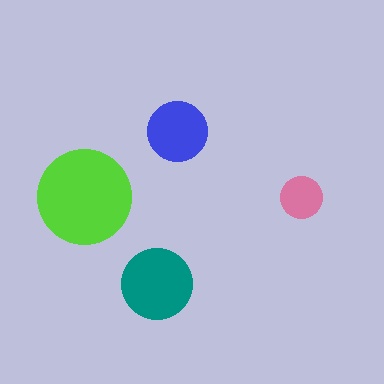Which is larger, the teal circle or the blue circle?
The teal one.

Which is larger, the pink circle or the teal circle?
The teal one.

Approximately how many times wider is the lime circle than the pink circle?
About 2.5 times wider.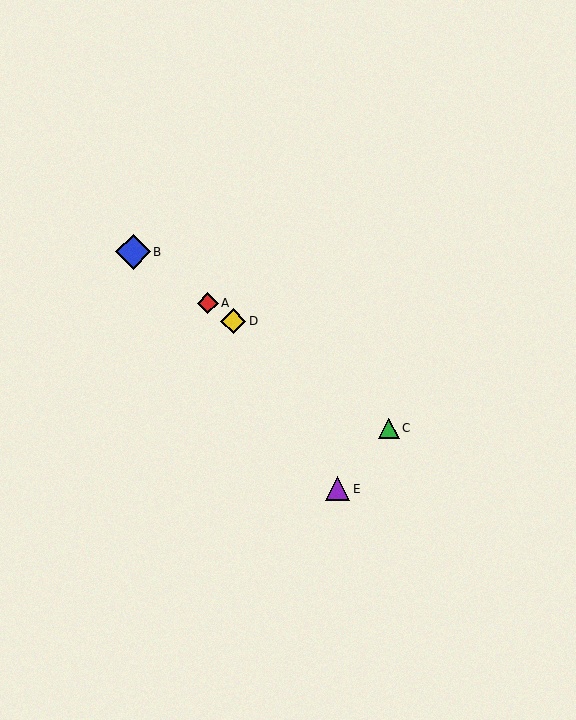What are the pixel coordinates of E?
Object E is at (338, 489).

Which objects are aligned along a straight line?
Objects A, B, C, D are aligned along a straight line.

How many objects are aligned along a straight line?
4 objects (A, B, C, D) are aligned along a straight line.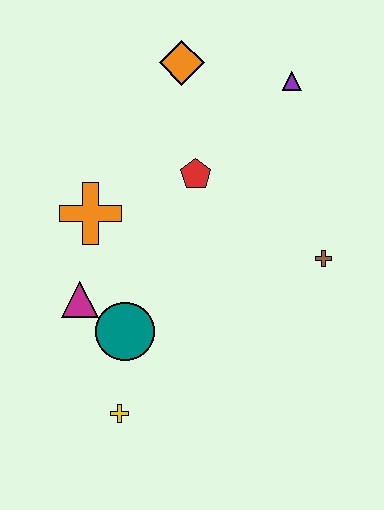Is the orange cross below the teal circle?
No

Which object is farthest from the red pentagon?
The yellow cross is farthest from the red pentagon.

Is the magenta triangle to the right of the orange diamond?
No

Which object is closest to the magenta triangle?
The teal circle is closest to the magenta triangle.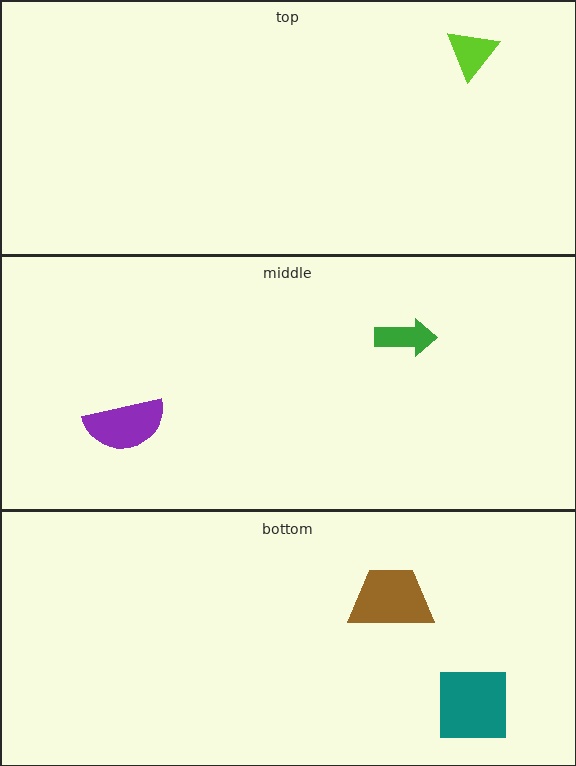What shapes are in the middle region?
The purple semicircle, the green arrow.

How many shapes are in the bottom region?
2.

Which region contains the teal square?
The bottom region.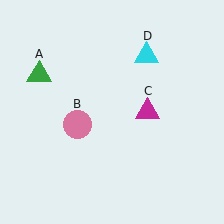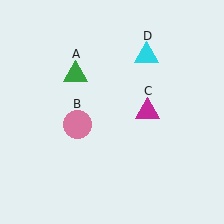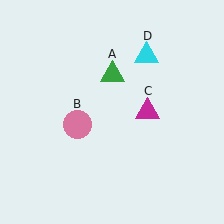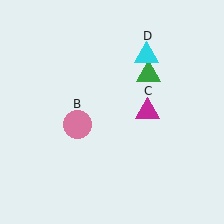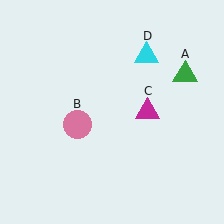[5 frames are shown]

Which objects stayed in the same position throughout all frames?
Pink circle (object B) and magenta triangle (object C) and cyan triangle (object D) remained stationary.